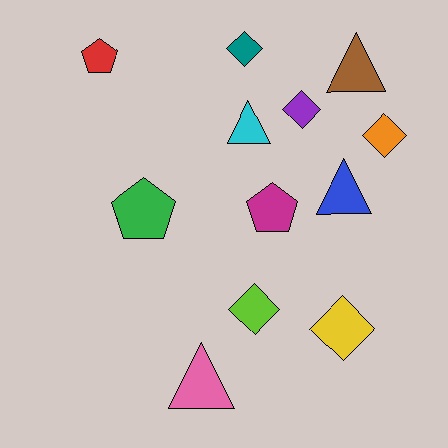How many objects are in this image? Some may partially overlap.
There are 12 objects.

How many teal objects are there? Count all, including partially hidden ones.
There is 1 teal object.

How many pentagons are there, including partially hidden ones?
There are 3 pentagons.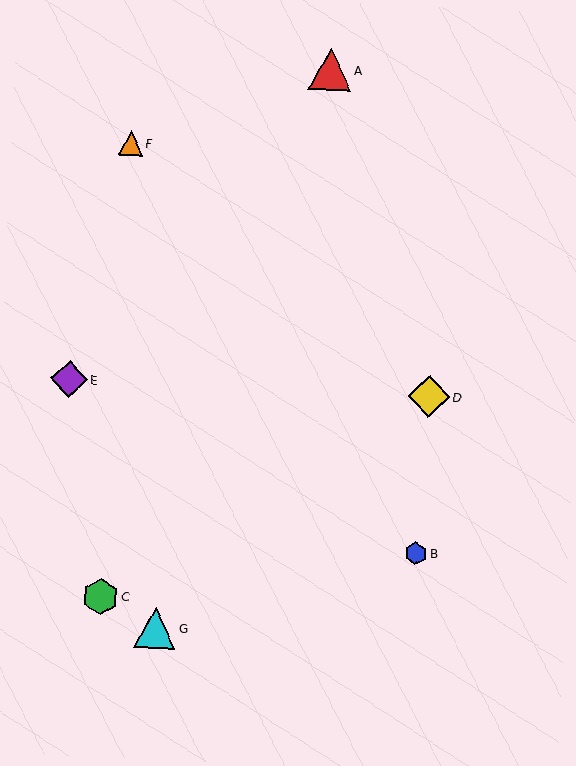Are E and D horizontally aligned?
Yes, both are at y≈379.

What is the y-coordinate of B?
Object B is at y≈553.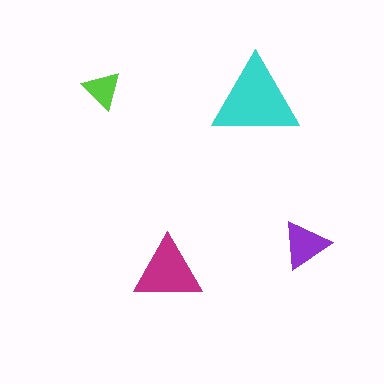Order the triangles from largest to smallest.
the cyan one, the magenta one, the purple one, the lime one.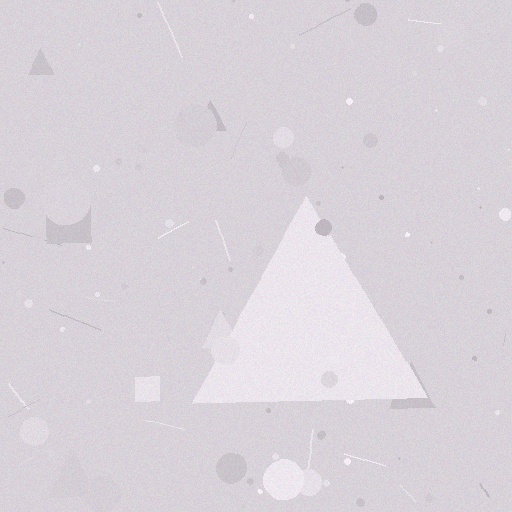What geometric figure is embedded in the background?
A triangle is embedded in the background.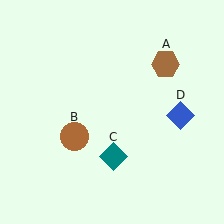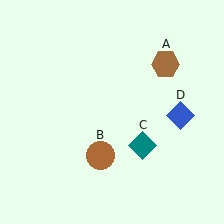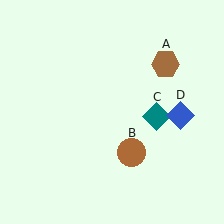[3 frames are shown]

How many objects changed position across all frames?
2 objects changed position: brown circle (object B), teal diamond (object C).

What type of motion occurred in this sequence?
The brown circle (object B), teal diamond (object C) rotated counterclockwise around the center of the scene.